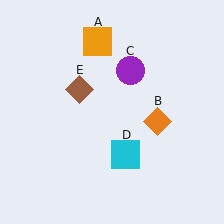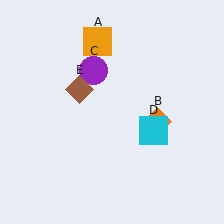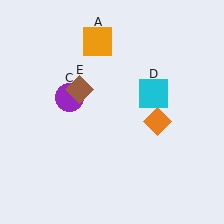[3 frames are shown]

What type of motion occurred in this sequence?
The purple circle (object C), cyan square (object D) rotated counterclockwise around the center of the scene.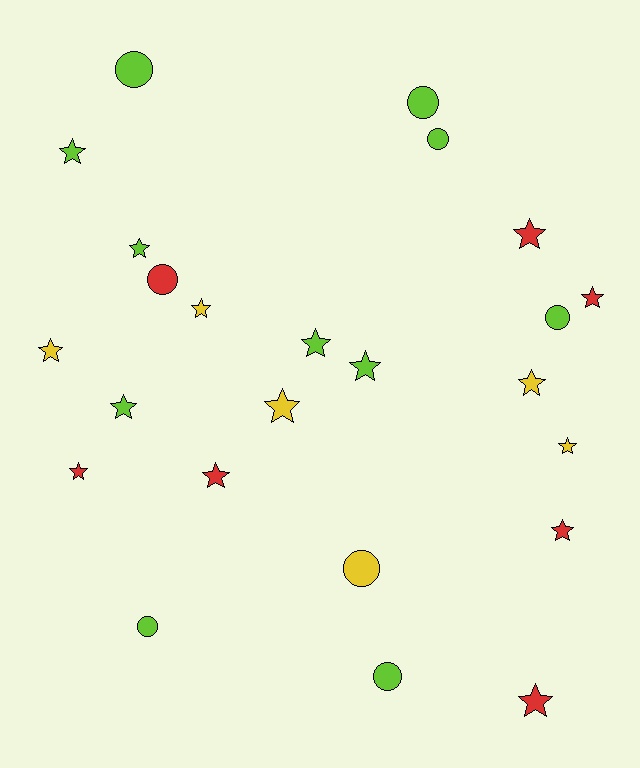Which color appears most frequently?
Lime, with 11 objects.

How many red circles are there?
There is 1 red circle.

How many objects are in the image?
There are 24 objects.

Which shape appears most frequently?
Star, with 16 objects.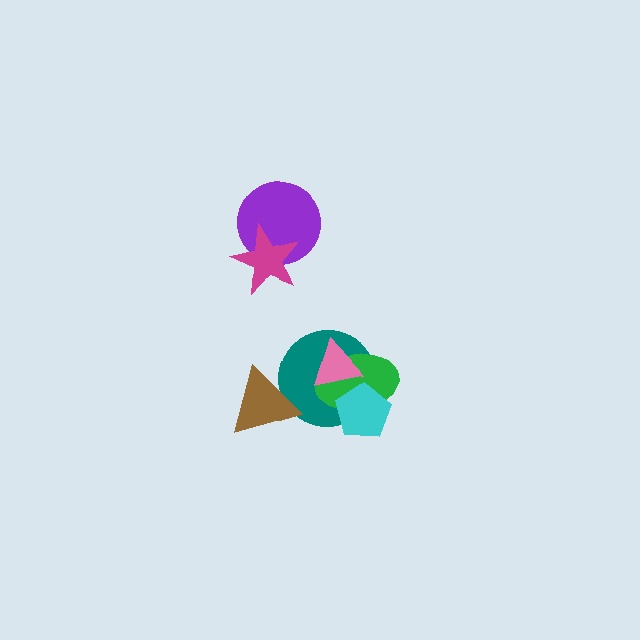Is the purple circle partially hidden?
Yes, it is partially covered by another shape.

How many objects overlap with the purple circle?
1 object overlaps with the purple circle.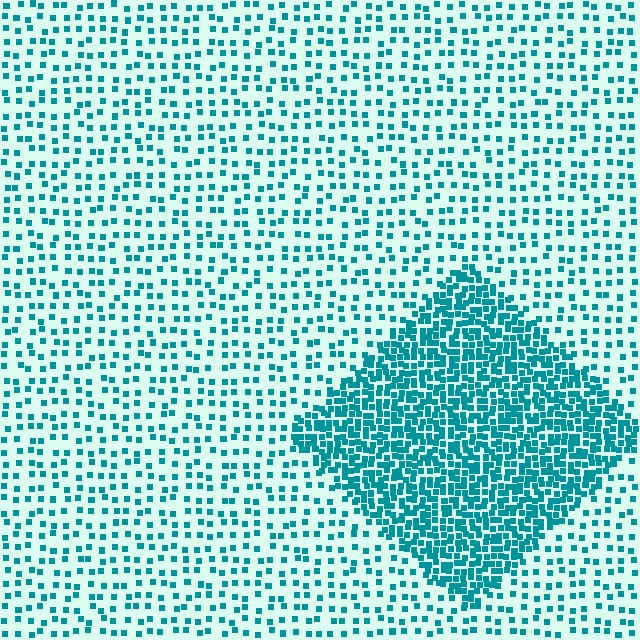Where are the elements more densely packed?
The elements are more densely packed inside the diamond boundary.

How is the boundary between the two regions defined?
The boundary is defined by a change in element density (approximately 2.9x ratio). All elements are the same color, size, and shape.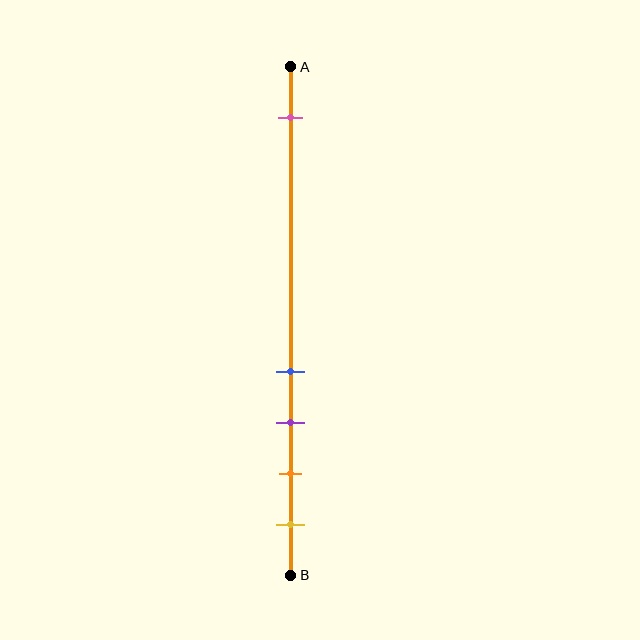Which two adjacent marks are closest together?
The blue and purple marks are the closest adjacent pair.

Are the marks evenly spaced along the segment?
No, the marks are not evenly spaced.